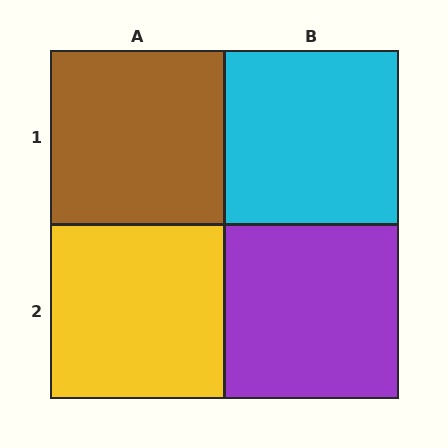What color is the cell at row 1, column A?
Brown.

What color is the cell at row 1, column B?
Cyan.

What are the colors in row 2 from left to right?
Yellow, purple.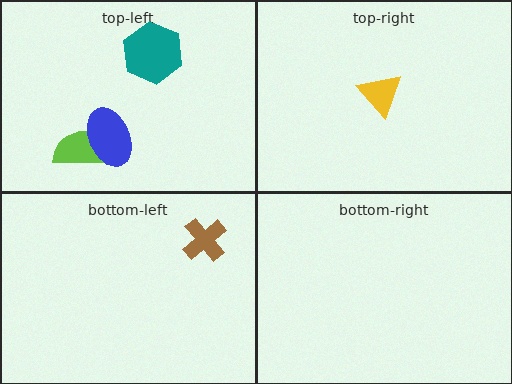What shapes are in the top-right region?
The yellow triangle.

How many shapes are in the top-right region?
1.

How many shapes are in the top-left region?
3.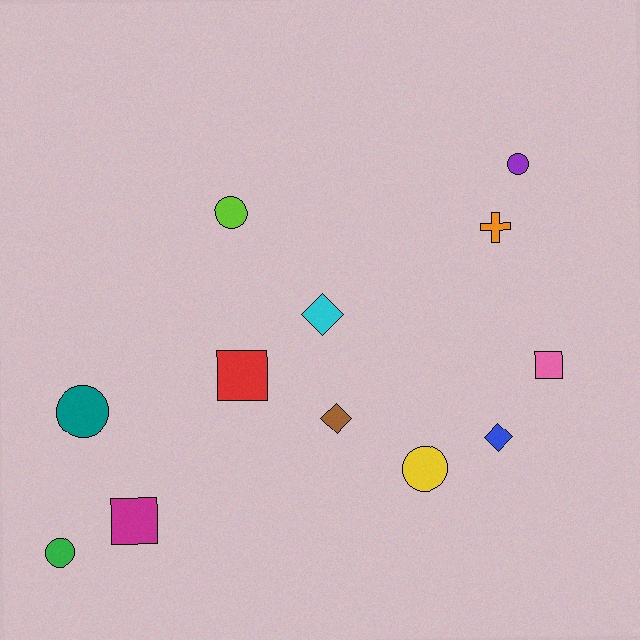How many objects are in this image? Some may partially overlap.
There are 12 objects.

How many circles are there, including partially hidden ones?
There are 5 circles.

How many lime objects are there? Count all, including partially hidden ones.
There is 1 lime object.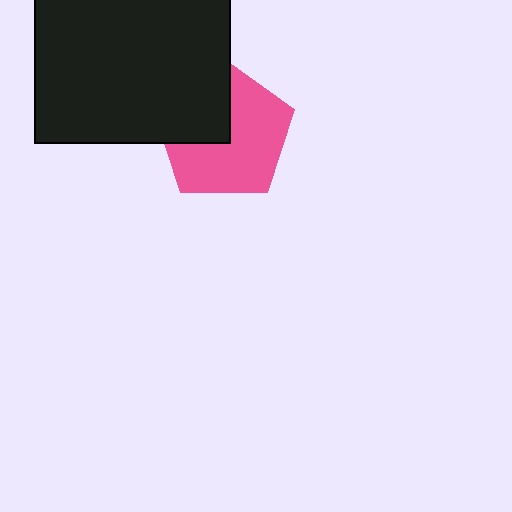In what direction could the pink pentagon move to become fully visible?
The pink pentagon could move toward the lower-right. That would shift it out from behind the black square entirely.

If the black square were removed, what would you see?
You would see the complete pink pentagon.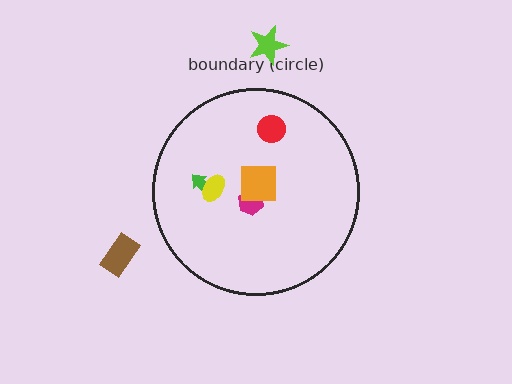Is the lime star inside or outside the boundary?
Outside.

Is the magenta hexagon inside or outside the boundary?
Inside.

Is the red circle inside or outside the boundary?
Inside.